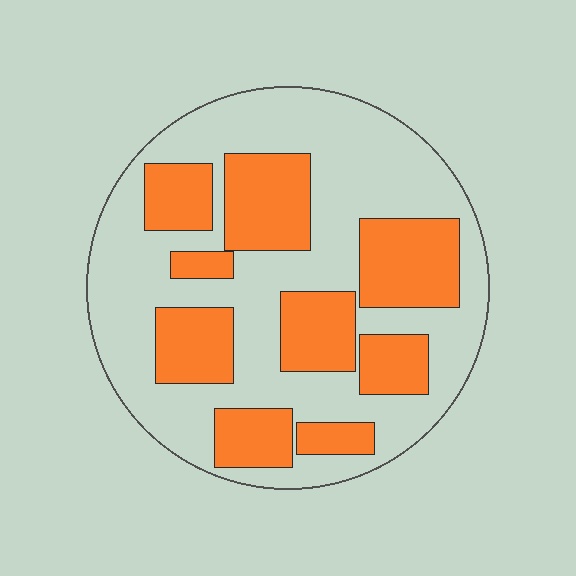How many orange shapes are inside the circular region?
9.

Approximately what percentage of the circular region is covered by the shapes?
Approximately 35%.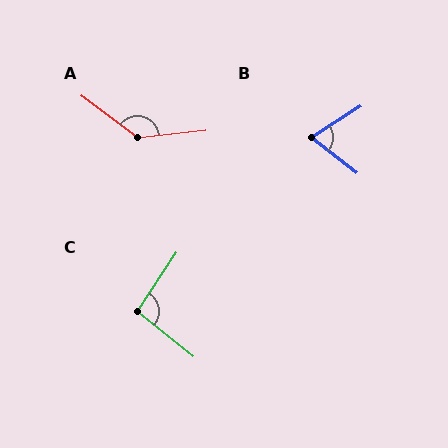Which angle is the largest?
A, at approximately 137 degrees.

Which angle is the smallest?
B, at approximately 71 degrees.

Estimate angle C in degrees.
Approximately 95 degrees.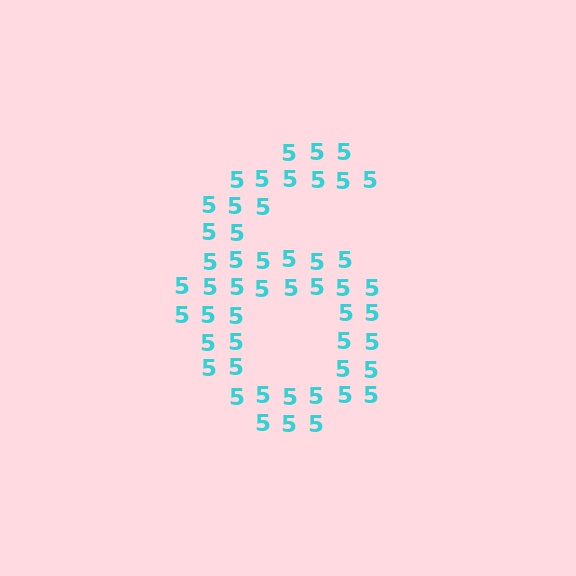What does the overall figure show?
The overall figure shows the digit 6.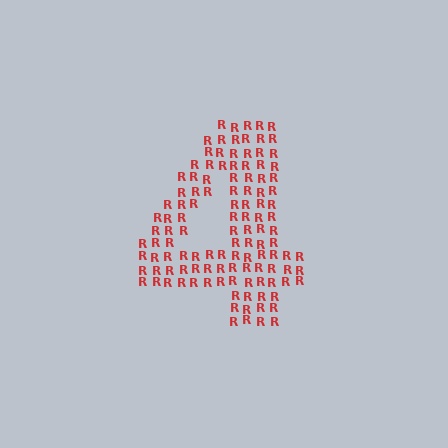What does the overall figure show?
The overall figure shows the digit 4.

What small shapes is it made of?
It is made of small letter R's.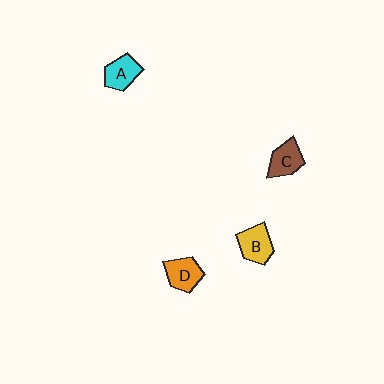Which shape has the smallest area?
Shape A (cyan).